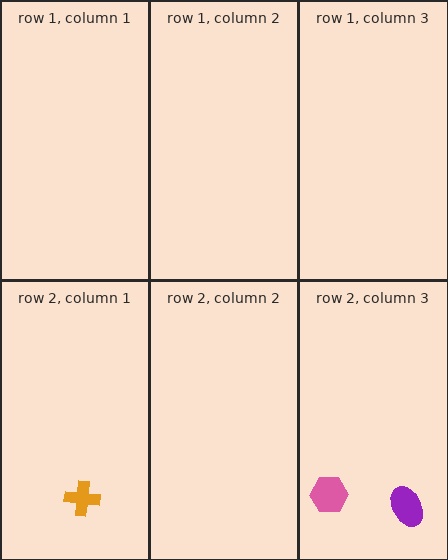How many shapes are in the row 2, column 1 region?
1.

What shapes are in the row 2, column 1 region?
The orange cross.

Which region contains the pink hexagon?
The row 2, column 3 region.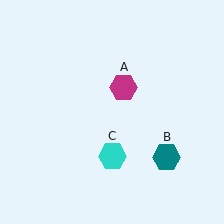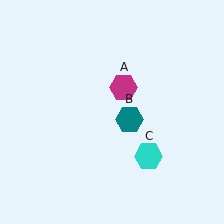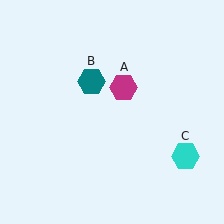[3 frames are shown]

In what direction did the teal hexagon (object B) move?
The teal hexagon (object B) moved up and to the left.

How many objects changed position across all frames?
2 objects changed position: teal hexagon (object B), cyan hexagon (object C).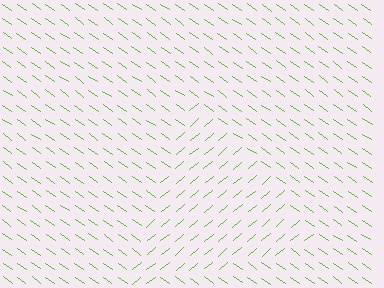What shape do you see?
I see a triangle.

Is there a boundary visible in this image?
Yes, there is a texture boundary formed by a change in line orientation.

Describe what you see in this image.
The image is filled with small lime line segments. A triangle region in the image has lines oriented differently from the surrounding lines, creating a visible texture boundary.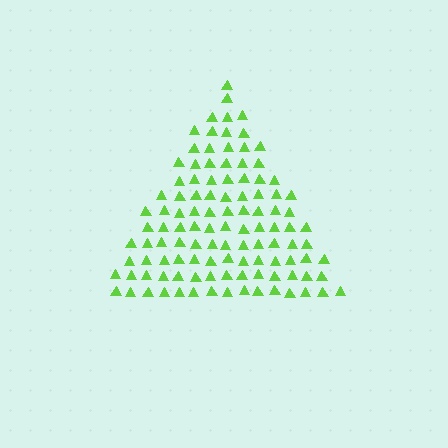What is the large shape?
The large shape is a triangle.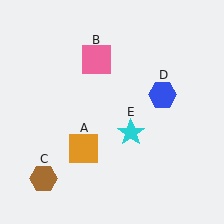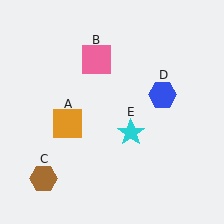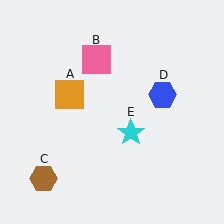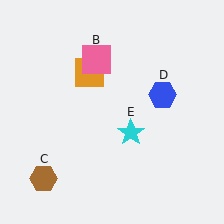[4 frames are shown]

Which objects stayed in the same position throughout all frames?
Pink square (object B) and brown hexagon (object C) and blue hexagon (object D) and cyan star (object E) remained stationary.